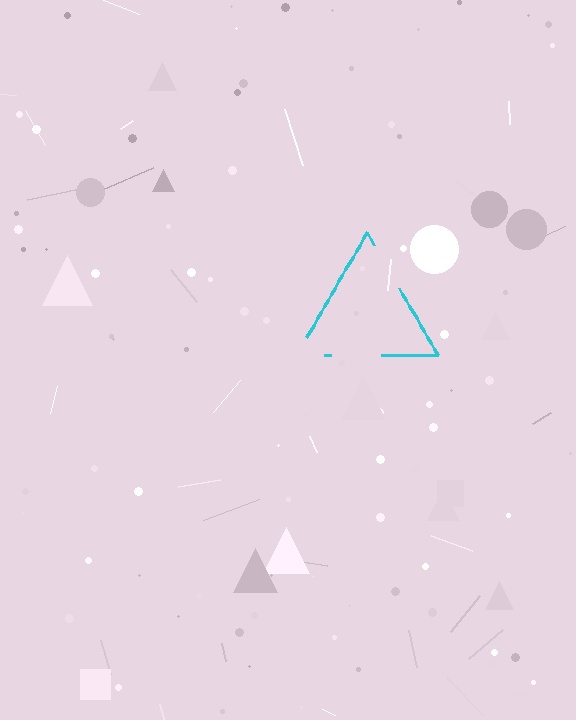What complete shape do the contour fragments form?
The contour fragments form a triangle.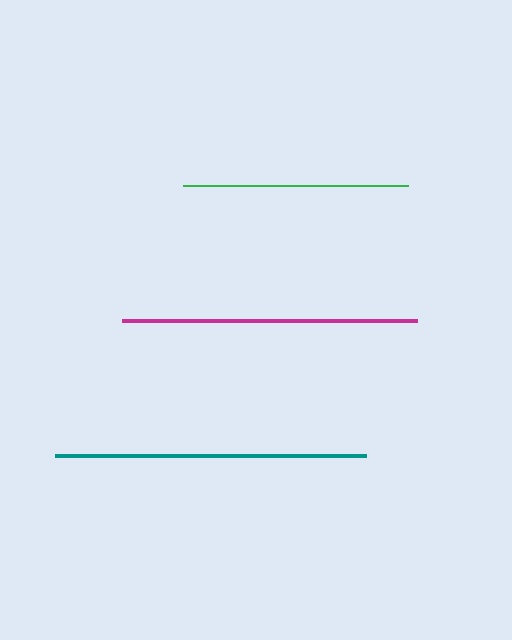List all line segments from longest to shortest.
From longest to shortest: teal, magenta, green.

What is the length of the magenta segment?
The magenta segment is approximately 296 pixels long.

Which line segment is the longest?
The teal line is the longest at approximately 312 pixels.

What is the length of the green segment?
The green segment is approximately 225 pixels long.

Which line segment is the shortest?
The green line is the shortest at approximately 225 pixels.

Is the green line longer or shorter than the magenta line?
The magenta line is longer than the green line.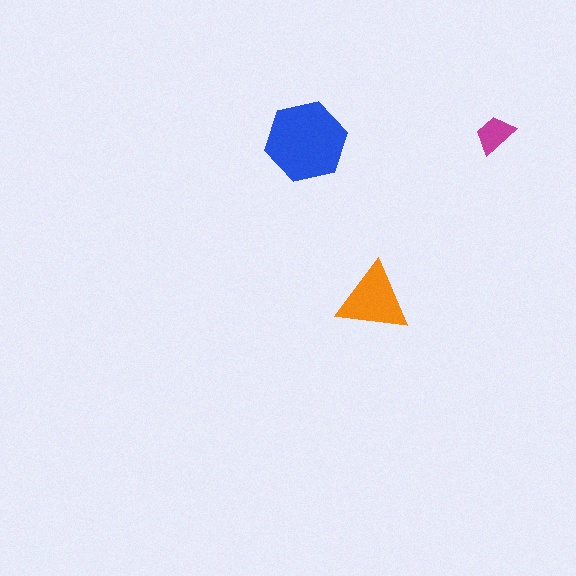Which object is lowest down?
The orange triangle is bottommost.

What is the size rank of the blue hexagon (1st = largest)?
1st.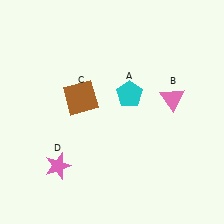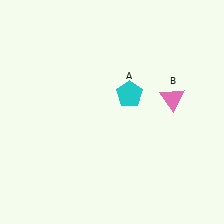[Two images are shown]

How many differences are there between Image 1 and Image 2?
There are 2 differences between the two images.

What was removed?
The brown square (C), the pink star (D) were removed in Image 2.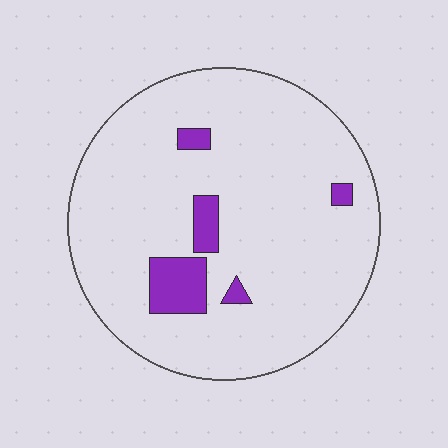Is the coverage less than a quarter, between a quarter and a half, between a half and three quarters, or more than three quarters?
Less than a quarter.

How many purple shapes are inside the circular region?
5.